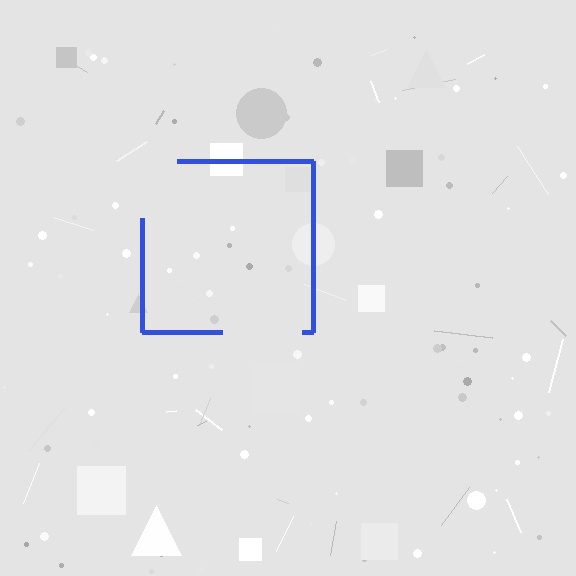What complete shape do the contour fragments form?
The contour fragments form a square.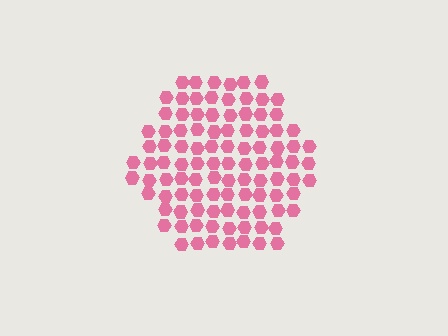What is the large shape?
The large shape is a hexagon.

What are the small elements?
The small elements are hexagons.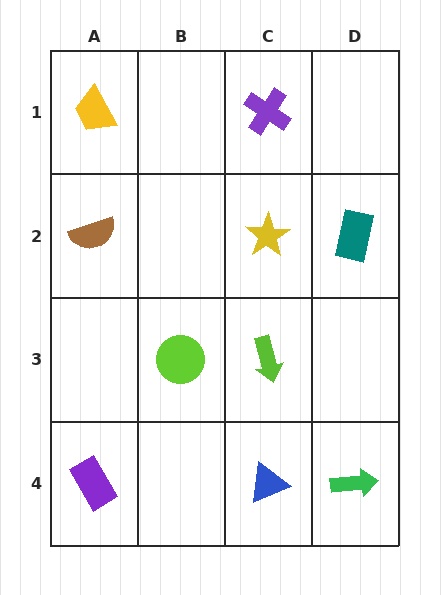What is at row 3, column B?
A lime circle.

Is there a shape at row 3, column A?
No, that cell is empty.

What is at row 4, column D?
A green arrow.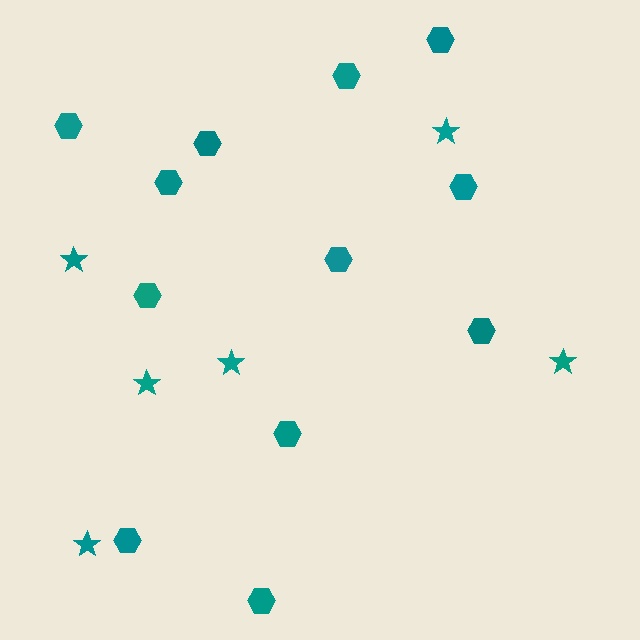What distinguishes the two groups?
There are 2 groups: one group of stars (6) and one group of hexagons (12).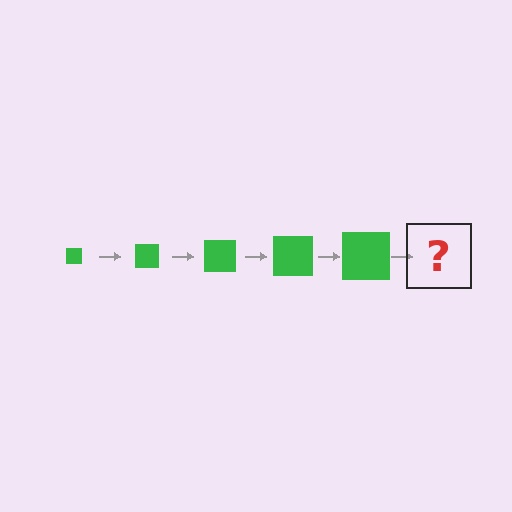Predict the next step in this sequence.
The next step is a green square, larger than the previous one.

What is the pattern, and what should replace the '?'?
The pattern is that the square gets progressively larger each step. The '?' should be a green square, larger than the previous one.